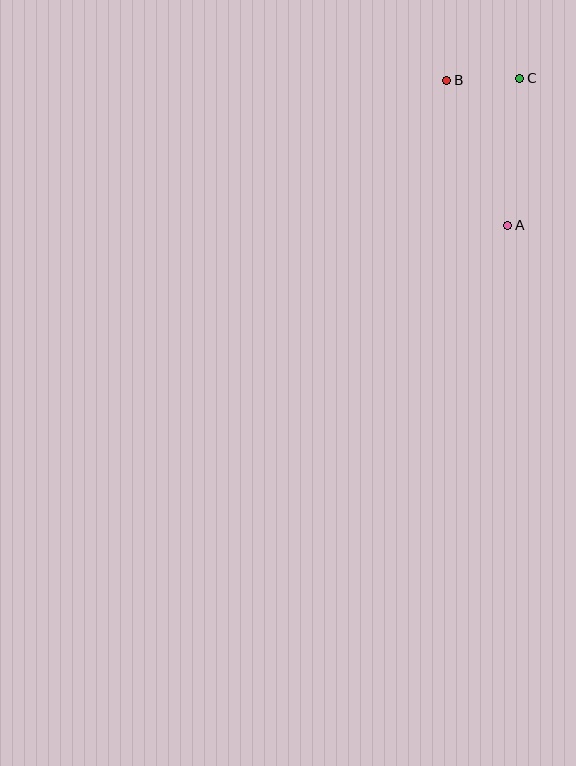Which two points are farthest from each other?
Points A and B are farthest from each other.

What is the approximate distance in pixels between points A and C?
The distance between A and C is approximately 147 pixels.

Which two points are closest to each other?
Points B and C are closest to each other.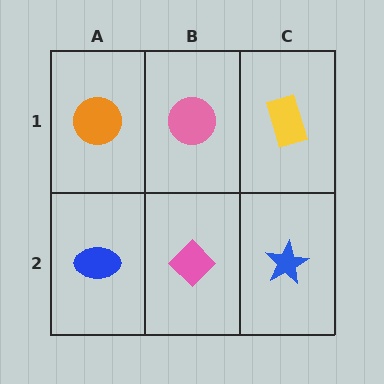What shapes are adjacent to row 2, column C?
A yellow rectangle (row 1, column C), a pink diamond (row 2, column B).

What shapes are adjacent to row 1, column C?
A blue star (row 2, column C), a pink circle (row 1, column B).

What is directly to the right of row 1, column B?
A yellow rectangle.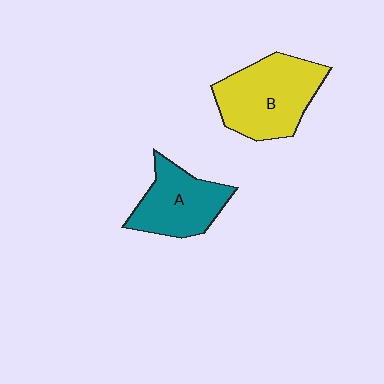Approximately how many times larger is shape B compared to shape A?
Approximately 1.3 times.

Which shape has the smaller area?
Shape A (teal).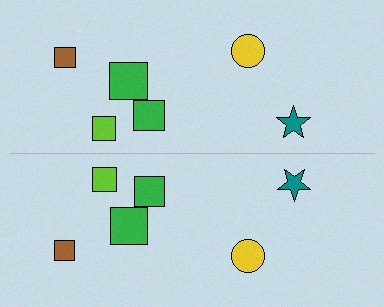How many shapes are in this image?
There are 12 shapes in this image.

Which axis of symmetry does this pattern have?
The pattern has a horizontal axis of symmetry running through the center of the image.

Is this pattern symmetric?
Yes, this pattern has bilateral (reflection) symmetry.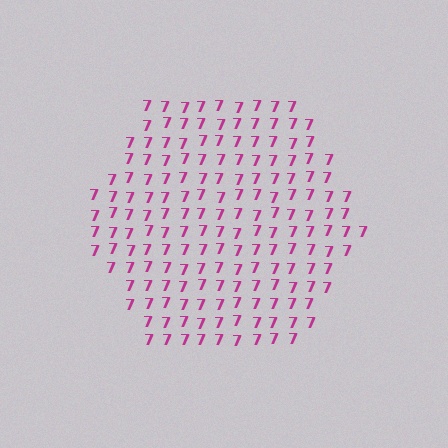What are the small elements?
The small elements are digit 7's.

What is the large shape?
The large shape is a hexagon.